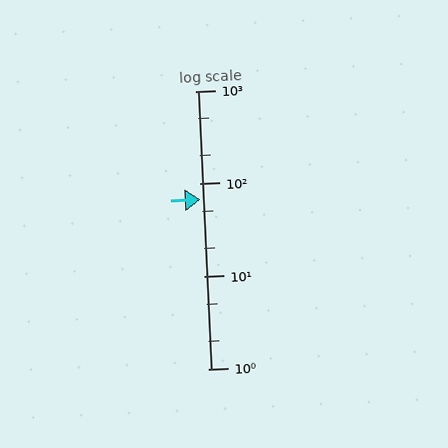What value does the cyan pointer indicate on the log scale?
The pointer indicates approximately 68.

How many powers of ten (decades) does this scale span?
The scale spans 3 decades, from 1 to 1000.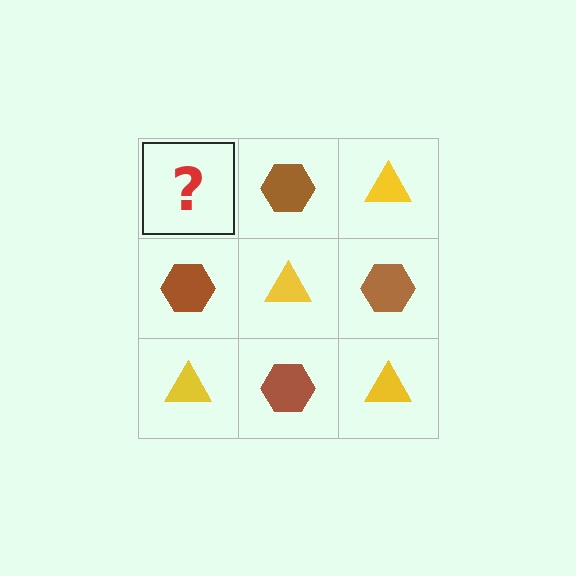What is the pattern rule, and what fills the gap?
The rule is that it alternates yellow triangle and brown hexagon in a checkerboard pattern. The gap should be filled with a yellow triangle.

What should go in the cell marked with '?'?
The missing cell should contain a yellow triangle.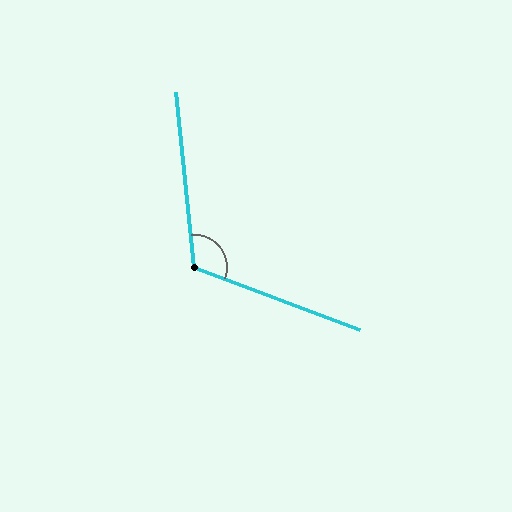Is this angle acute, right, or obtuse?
It is obtuse.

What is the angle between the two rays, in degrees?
Approximately 117 degrees.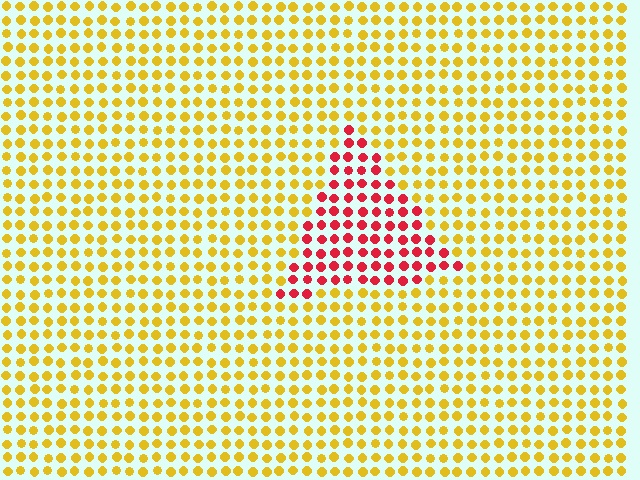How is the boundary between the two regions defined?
The boundary is defined purely by a slight shift in hue (about 58 degrees). Spacing, size, and orientation are identical on both sides.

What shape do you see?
I see a triangle.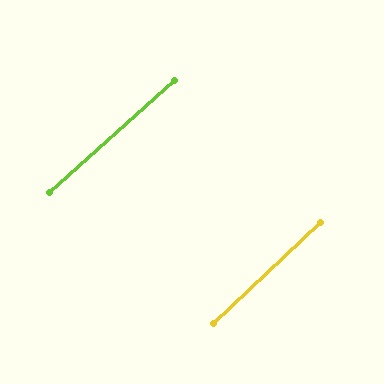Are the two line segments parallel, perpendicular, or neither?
Parallel — their directions differ by only 1.3°.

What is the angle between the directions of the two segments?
Approximately 1 degree.